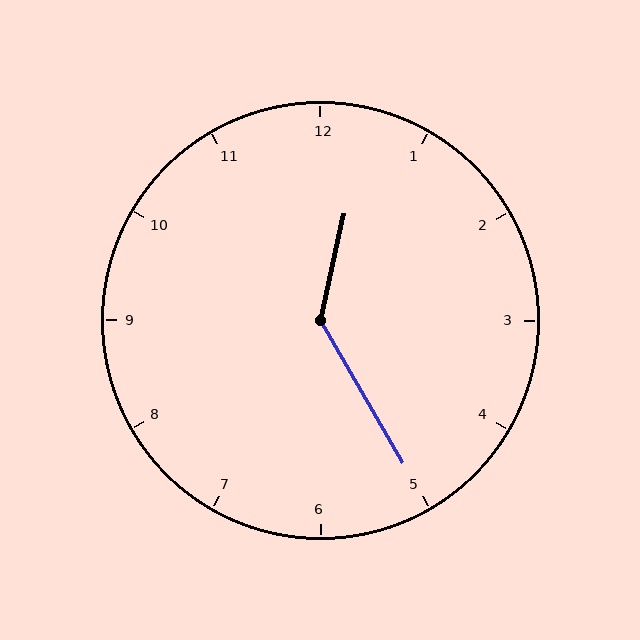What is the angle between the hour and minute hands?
Approximately 138 degrees.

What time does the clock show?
12:25.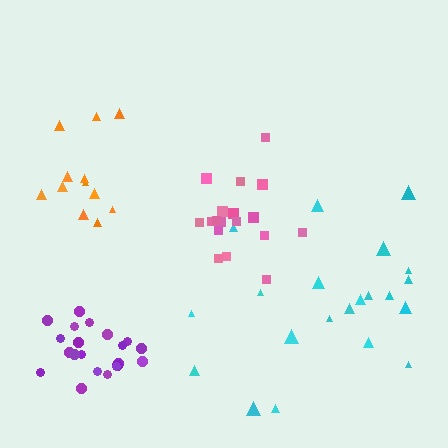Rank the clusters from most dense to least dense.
purple, pink, orange, cyan.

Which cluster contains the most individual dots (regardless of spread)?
Cyan (21).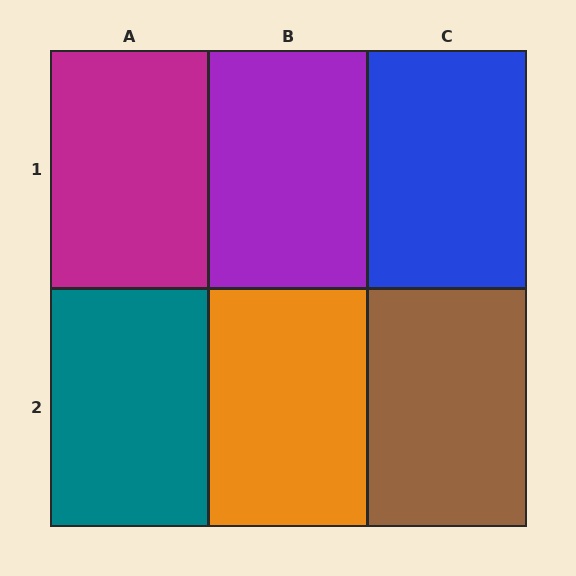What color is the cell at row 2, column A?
Teal.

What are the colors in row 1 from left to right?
Magenta, purple, blue.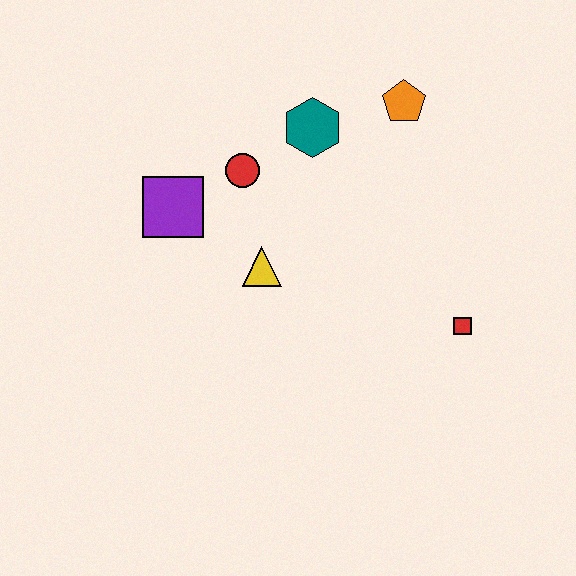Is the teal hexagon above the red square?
Yes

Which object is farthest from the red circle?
The red square is farthest from the red circle.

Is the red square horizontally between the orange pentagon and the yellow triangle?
No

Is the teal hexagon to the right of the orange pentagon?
No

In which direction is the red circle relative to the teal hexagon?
The red circle is to the left of the teal hexagon.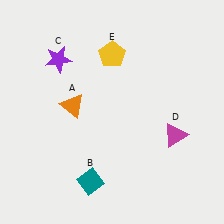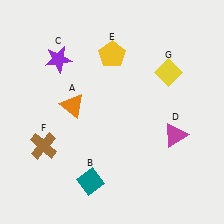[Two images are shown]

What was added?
A brown cross (F), a yellow diamond (G) were added in Image 2.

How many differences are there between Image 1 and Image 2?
There are 2 differences between the two images.